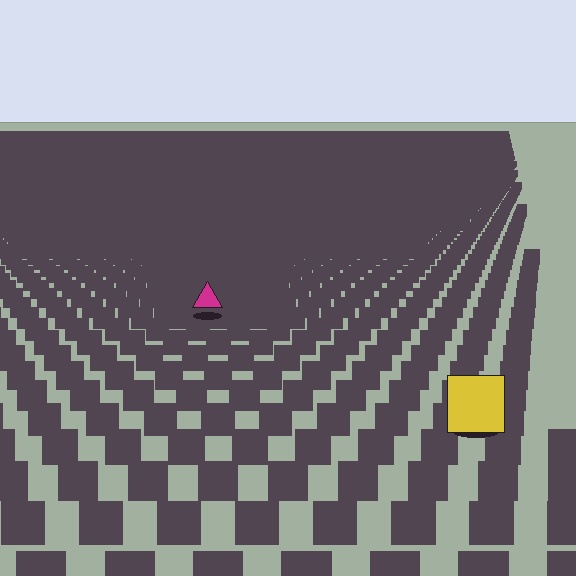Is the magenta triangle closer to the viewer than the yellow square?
No. The yellow square is closer — you can tell from the texture gradient: the ground texture is coarser near it.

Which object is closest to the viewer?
The yellow square is closest. The texture marks near it are larger and more spread out.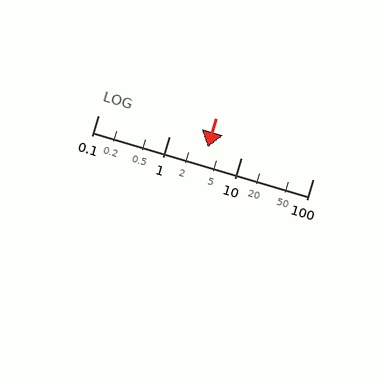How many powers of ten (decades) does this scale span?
The scale spans 3 decades, from 0.1 to 100.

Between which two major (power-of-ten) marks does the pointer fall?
The pointer is between 1 and 10.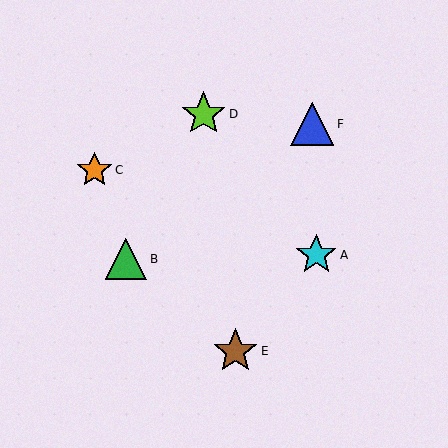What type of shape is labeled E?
Shape E is a brown star.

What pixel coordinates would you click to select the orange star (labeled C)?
Click at (95, 170) to select the orange star C.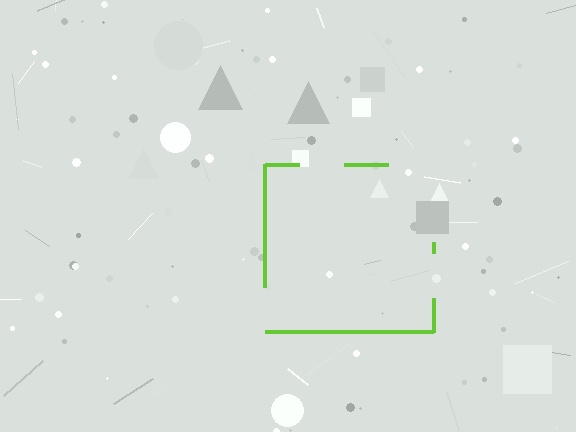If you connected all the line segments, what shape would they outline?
They would outline a square.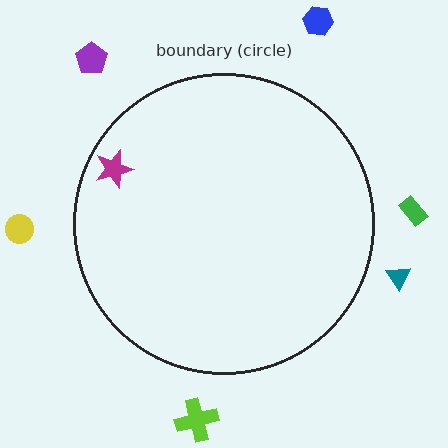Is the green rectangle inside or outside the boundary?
Outside.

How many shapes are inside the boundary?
1 inside, 6 outside.